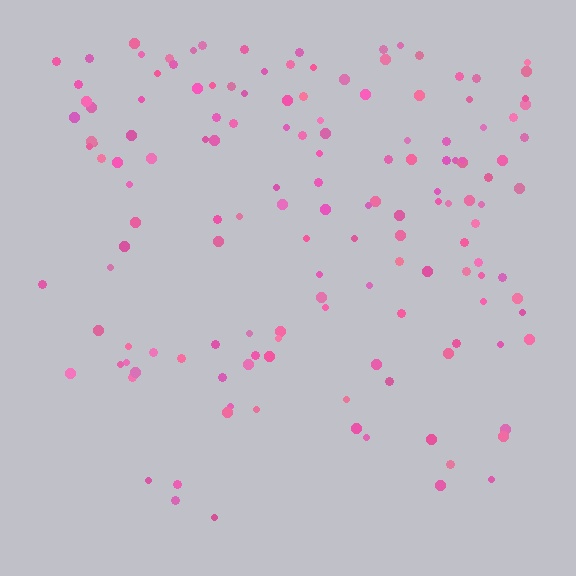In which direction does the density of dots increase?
From bottom to top, with the top side densest.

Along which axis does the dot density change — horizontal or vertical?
Vertical.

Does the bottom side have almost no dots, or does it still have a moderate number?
Still a moderate number, just noticeably fewer than the top.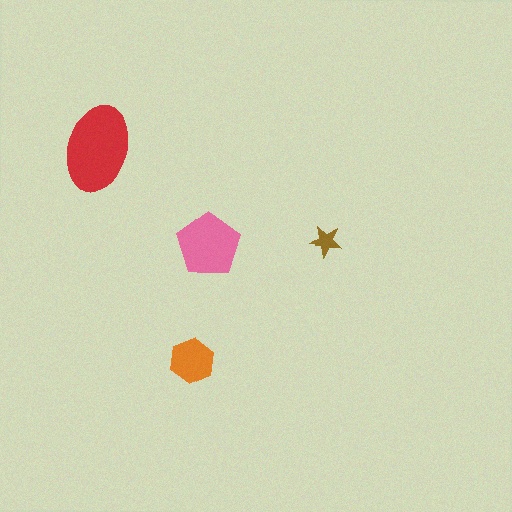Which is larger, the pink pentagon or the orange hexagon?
The pink pentagon.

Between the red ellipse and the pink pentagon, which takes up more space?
The red ellipse.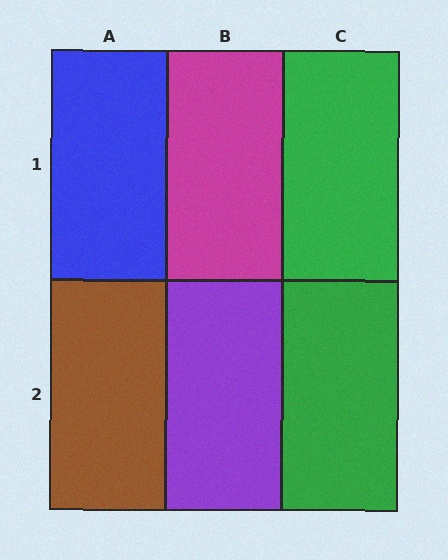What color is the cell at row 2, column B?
Purple.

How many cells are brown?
1 cell is brown.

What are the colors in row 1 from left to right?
Blue, magenta, green.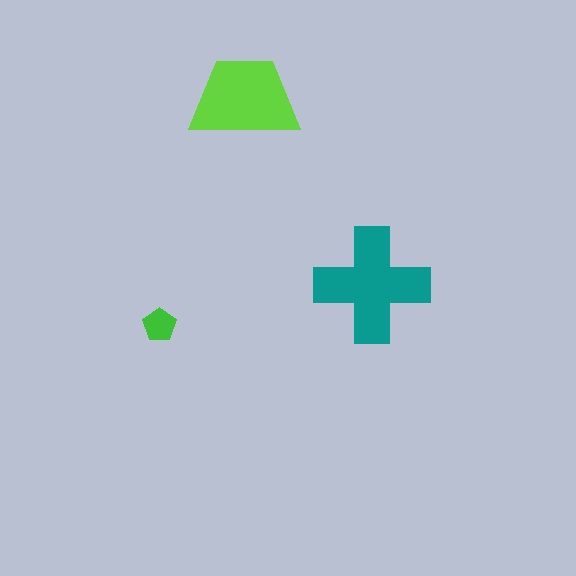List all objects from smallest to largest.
The green pentagon, the lime trapezoid, the teal cross.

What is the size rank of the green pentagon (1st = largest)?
3rd.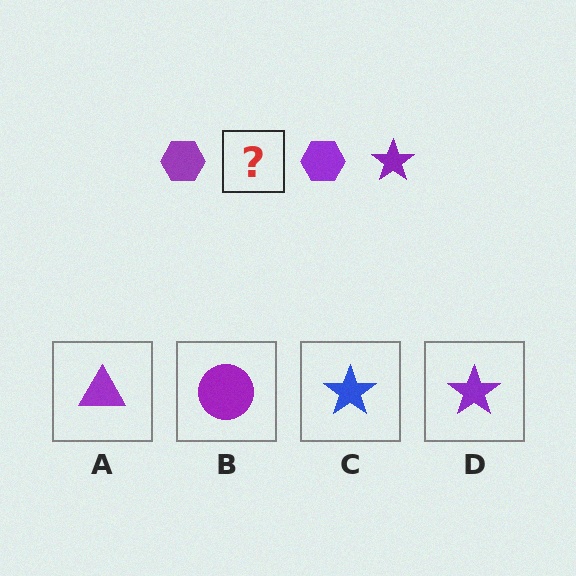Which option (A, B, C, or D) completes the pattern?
D.